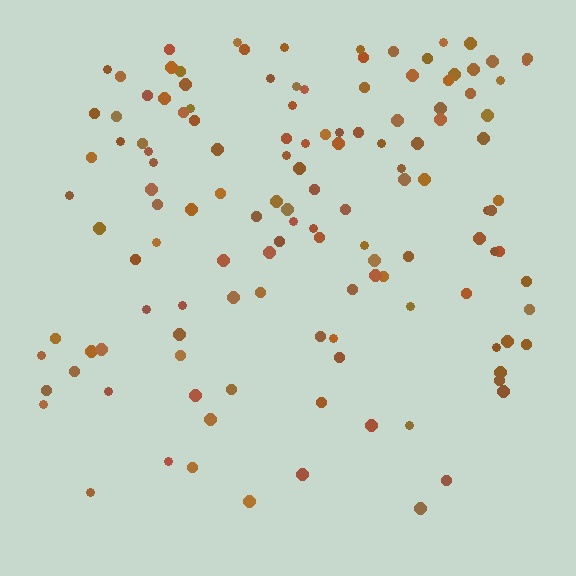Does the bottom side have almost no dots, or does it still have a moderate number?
Still a moderate number, just noticeably fewer than the top.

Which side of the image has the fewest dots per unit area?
The bottom.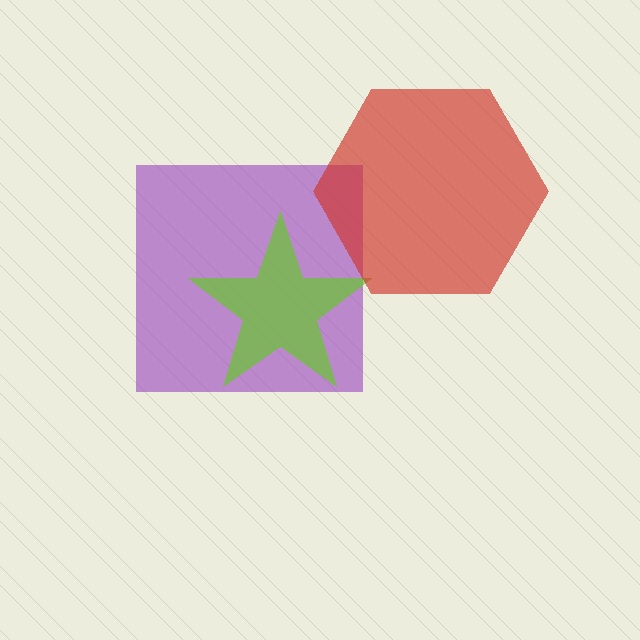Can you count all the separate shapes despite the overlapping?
Yes, there are 3 separate shapes.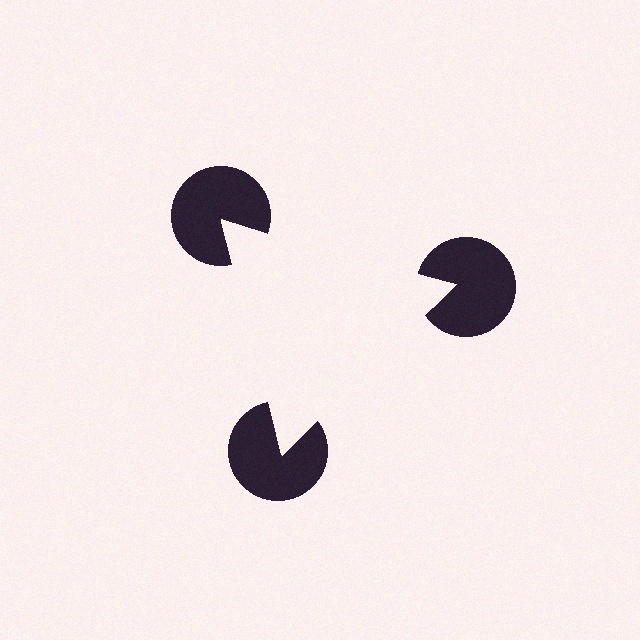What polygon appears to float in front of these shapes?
An illusory triangle — its edges are inferred from the aligned wedge cuts in the pac-man discs, not physically drawn.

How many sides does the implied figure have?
3 sides.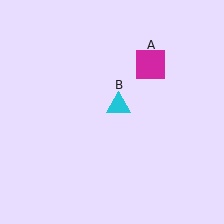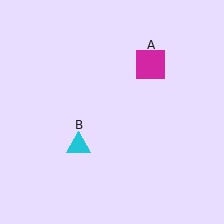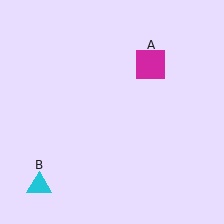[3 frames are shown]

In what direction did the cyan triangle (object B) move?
The cyan triangle (object B) moved down and to the left.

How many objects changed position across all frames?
1 object changed position: cyan triangle (object B).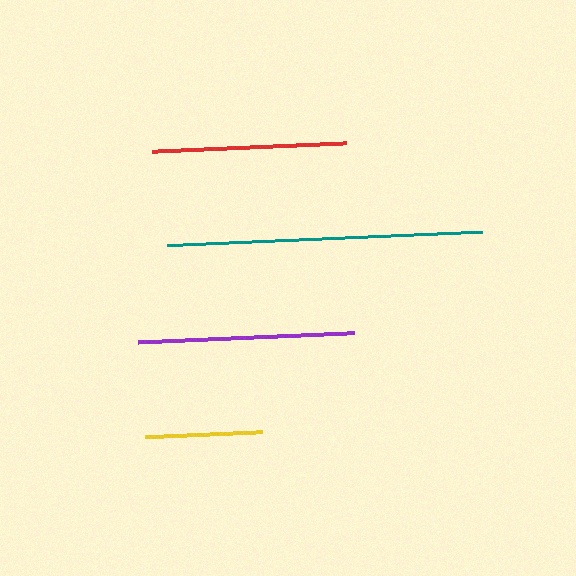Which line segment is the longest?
The teal line is the longest at approximately 315 pixels.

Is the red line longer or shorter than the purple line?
The purple line is longer than the red line.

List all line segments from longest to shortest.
From longest to shortest: teal, purple, red, yellow.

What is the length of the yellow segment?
The yellow segment is approximately 117 pixels long.